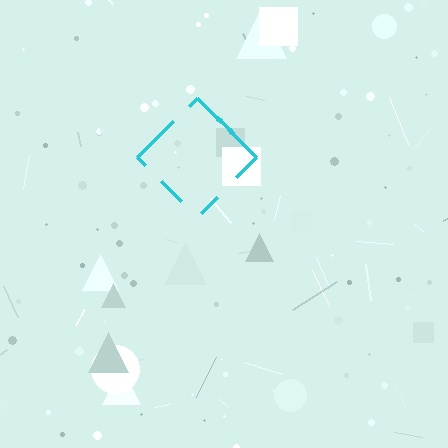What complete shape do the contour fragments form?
The contour fragments form a diamond.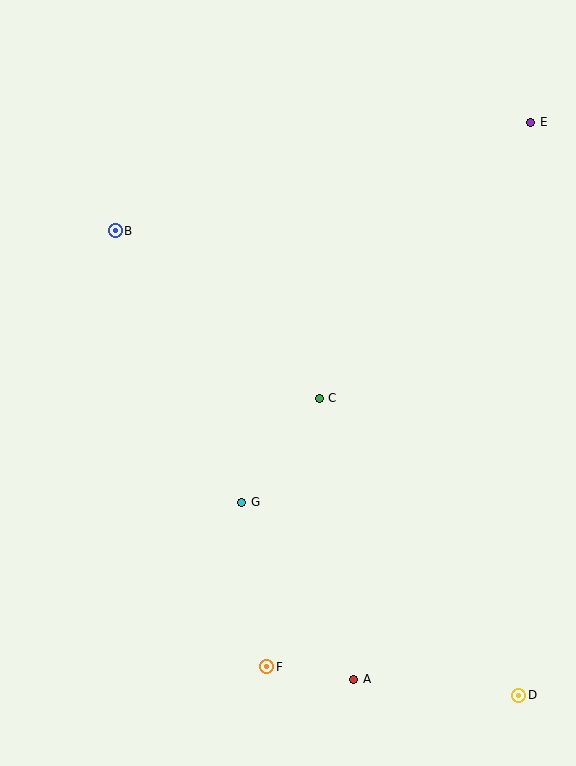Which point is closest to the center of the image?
Point C at (319, 398) is closest to the center.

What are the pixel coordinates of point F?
Point F is at (267, 667).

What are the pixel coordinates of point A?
Point A is at (354, 679).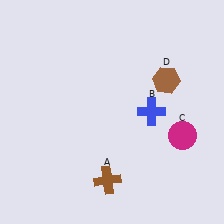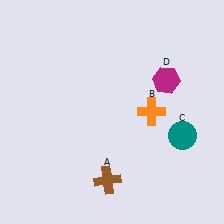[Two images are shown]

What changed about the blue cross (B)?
In Image 1, B is blue. In Image 2, it changed to orange.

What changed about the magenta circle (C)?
In Image 1, C is magenta. In Image 2, it changed to teal.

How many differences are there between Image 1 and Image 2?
There are 3 differences between the two images.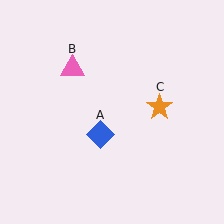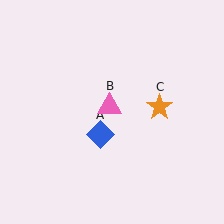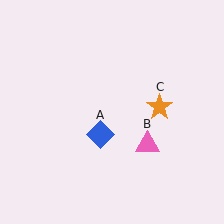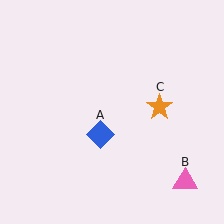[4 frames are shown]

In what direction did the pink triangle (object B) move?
The pink triangle (object B) moved down and to the right.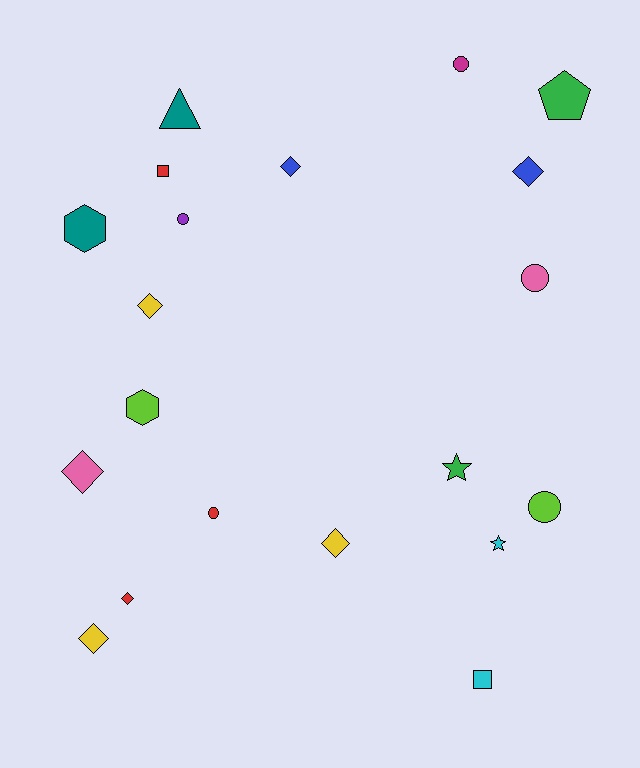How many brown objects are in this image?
There are no brown objects.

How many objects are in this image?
There are 20 objects.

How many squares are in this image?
There are 2 squares.